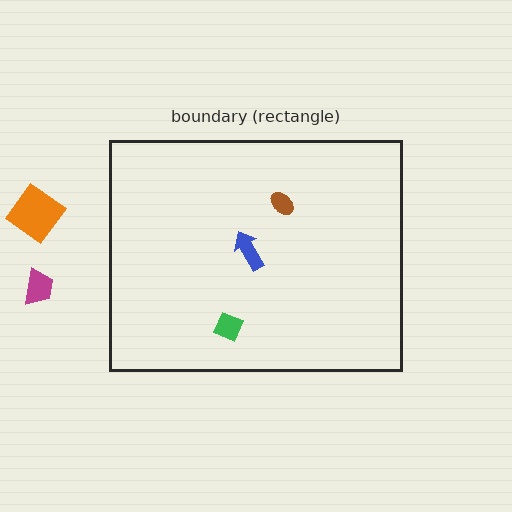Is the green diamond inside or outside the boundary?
Inside.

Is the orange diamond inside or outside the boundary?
Outside.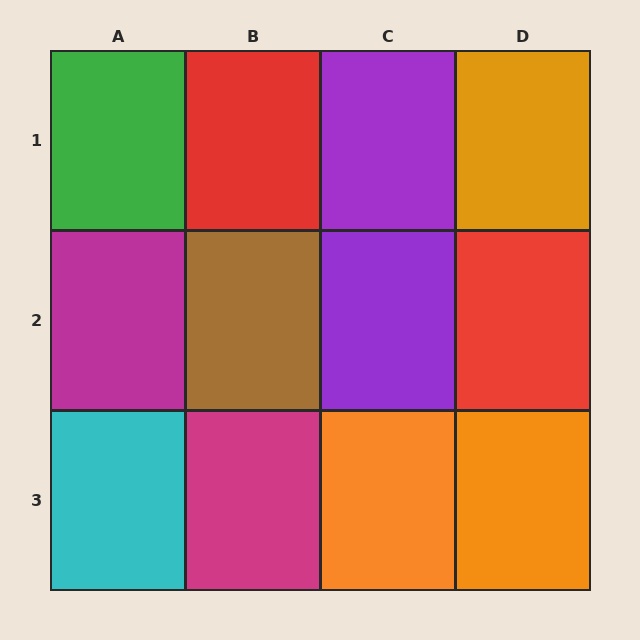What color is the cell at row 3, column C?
Orange.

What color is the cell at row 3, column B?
Magenta.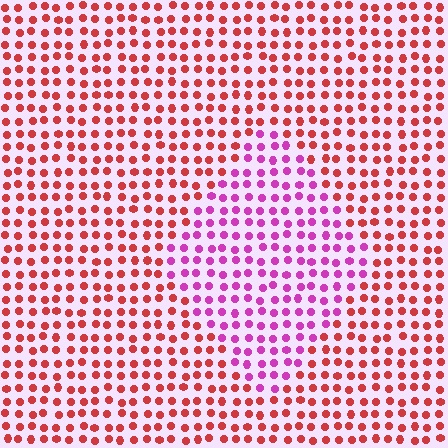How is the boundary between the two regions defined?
The boundary is defined purely by a slight shift in hue (about 50 degrees). Spacing, size, and orientation are identical on both sides.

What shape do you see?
I see a diamond.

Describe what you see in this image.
The image is filled with small red elements in a uniform arrangement. A diamond-shaped region is visible where the elements are tinted to a slightly different hue, forming a subtle color boundary.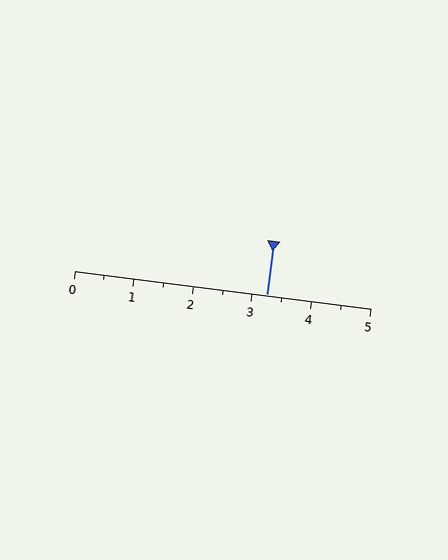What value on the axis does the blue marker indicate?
The marker indicates approximately 3.2.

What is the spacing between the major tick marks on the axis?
The major ticks are spaced 1 apart.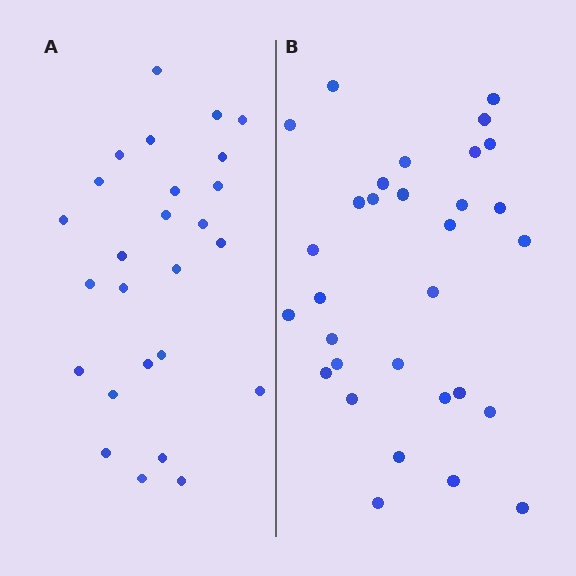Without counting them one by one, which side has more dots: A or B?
Region B (the right region) has more dots.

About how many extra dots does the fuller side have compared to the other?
Region B has about 5 more dots than region A.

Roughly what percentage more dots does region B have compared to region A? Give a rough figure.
About 20% more.